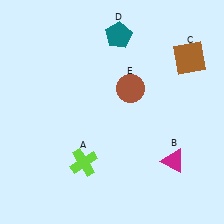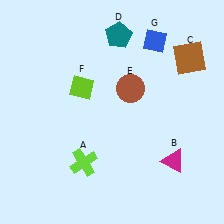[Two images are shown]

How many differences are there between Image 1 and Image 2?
There are 2 differences between the two images.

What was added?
A lime diamond (F), a blue diamond (G) were added in Image 2.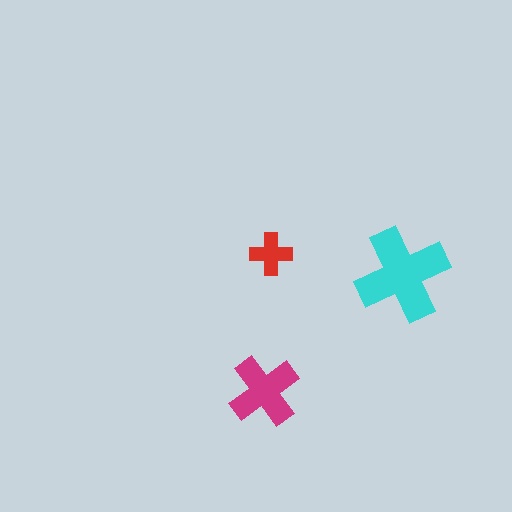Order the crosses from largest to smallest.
the cyan one, the magenta one, the red one.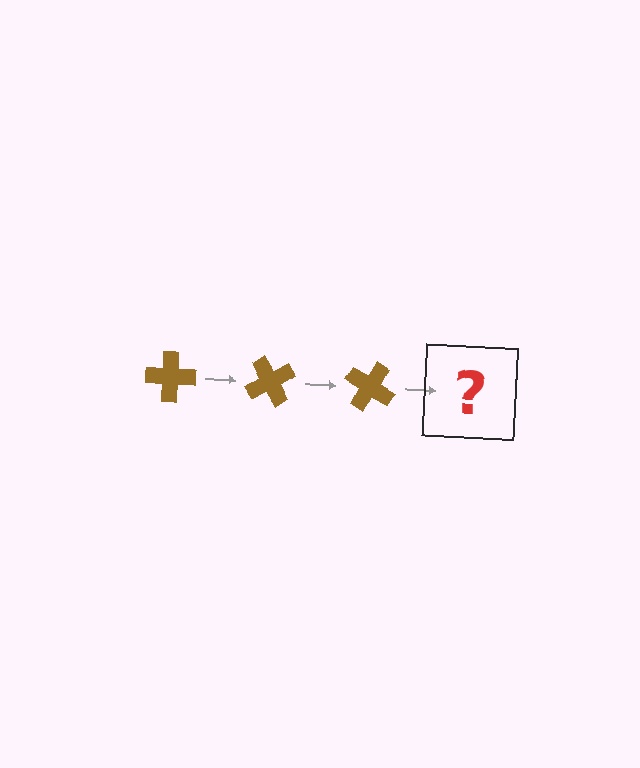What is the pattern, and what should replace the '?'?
The pattern is that the cross rotates 60 degrees each step. The '?' should be a brown cross rotated 180 degrees.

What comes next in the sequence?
The next element should be a brown cross rotated 180 degrees.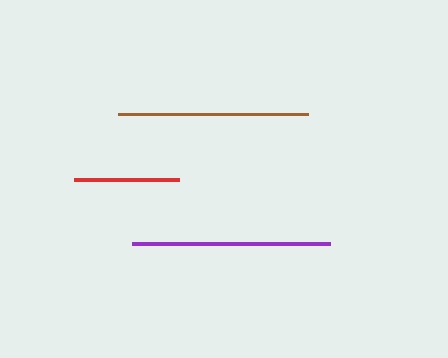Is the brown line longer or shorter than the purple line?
The purple line is longer than the brown line.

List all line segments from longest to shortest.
From longest to shortest: purple, brown, red.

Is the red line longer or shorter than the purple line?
The purple line is longer than the red line.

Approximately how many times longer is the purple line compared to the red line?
The purple line is approximately 1.9 times the length of the red line.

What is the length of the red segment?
The red segment is approximately 105 pixels long.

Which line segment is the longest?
The purple line is the longest at approximately 198 pixels.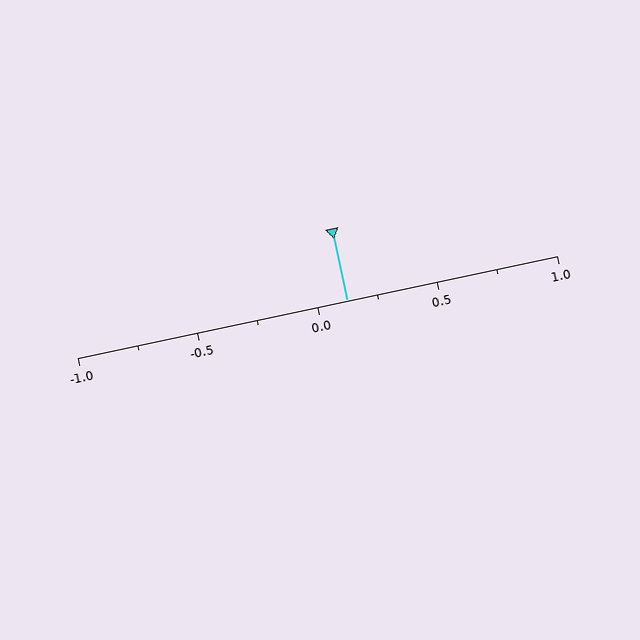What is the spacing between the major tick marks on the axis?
The major ticks are spaced 0.5 apart.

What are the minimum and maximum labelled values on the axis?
The axis runs from -1.0 to 1.0.